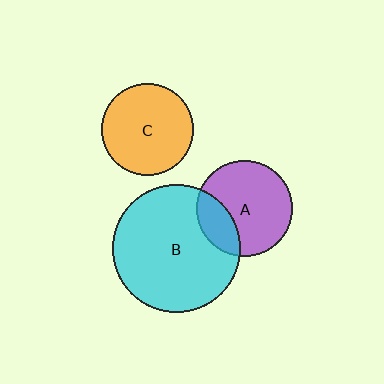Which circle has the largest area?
Circle B (cyan).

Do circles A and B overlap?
Yes.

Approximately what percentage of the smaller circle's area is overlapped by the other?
Approximately 25%.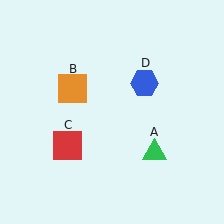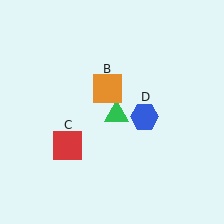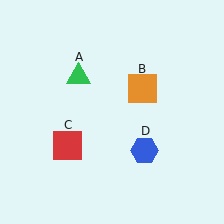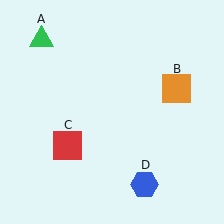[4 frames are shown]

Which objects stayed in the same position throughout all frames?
Red square (object C) remained stationary.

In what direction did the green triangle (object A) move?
The green triangle (object A) moved up and to the left.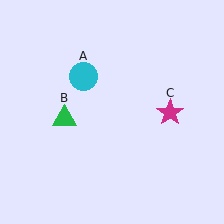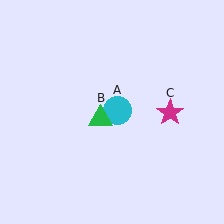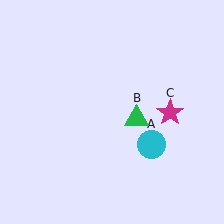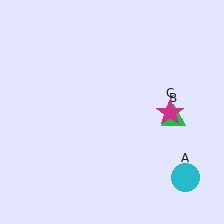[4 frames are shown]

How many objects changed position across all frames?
2 objects changed position: cyan circle (object A), green triangle (object B).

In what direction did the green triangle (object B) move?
The green triangle (object B) moved right.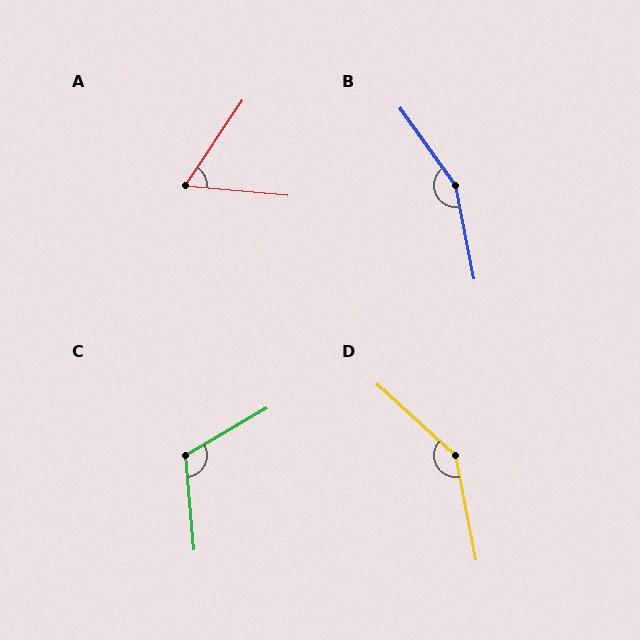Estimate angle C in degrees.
Approximately 115 degrees.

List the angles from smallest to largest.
A (61°), C (115°), D (144°), B (156°).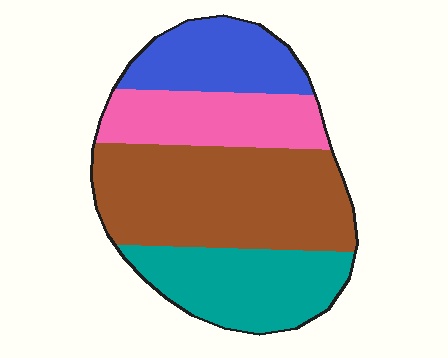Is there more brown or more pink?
Brown.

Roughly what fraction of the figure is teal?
Teal takes up about one quarter (1/4) of the figure.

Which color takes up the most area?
Brown, at roughly 40%.